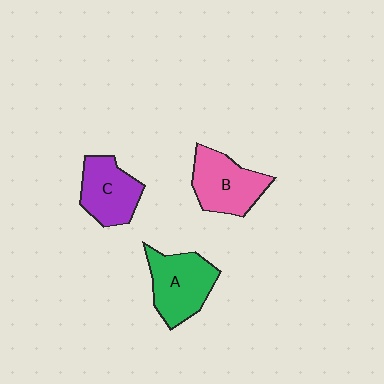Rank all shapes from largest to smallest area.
From largest to smallest: A (green), B (pink), C (purple).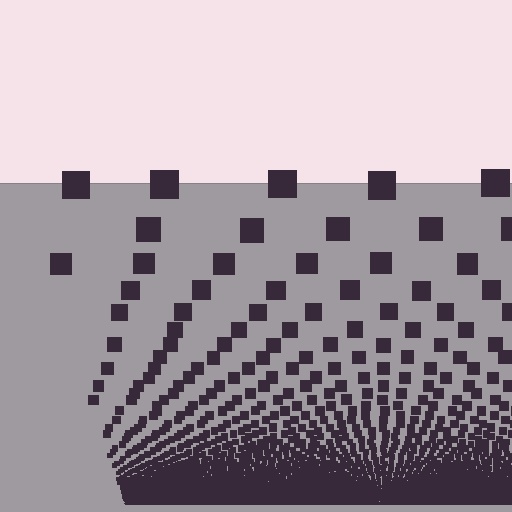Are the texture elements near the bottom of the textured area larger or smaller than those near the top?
Smaller. The gradient is inverted — elements near the bottom are smaller and denser.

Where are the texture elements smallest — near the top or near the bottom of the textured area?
Near the bottom.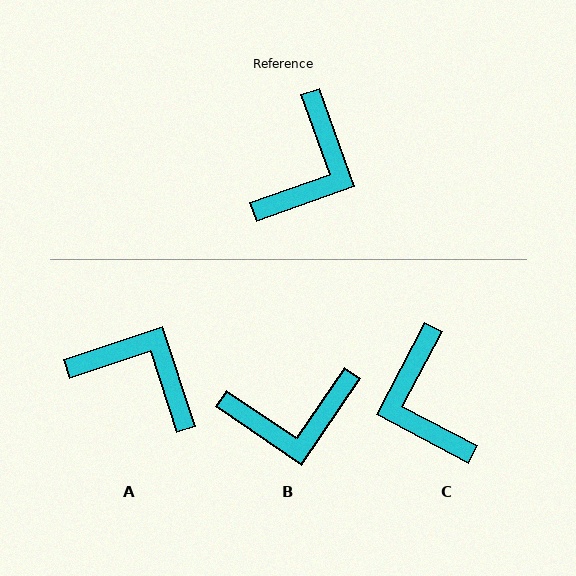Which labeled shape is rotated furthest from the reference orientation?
C, about 137 degrees away.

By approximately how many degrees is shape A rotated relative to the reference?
Approximately 88 degrees counter-clockwise.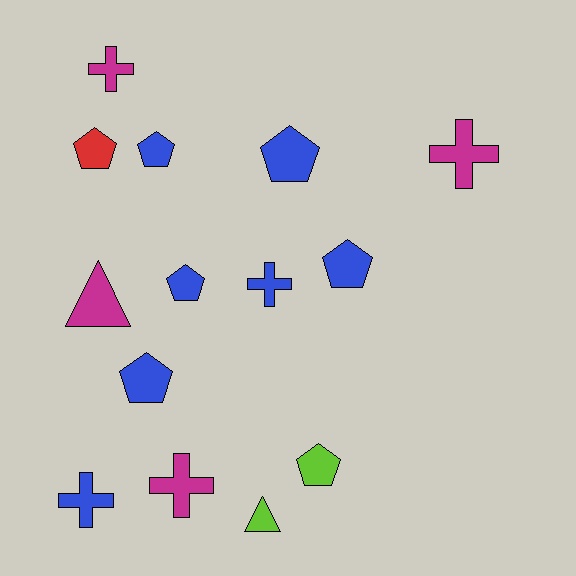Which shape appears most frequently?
Pentagon, with 7 objects.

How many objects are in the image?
There are 14 objects.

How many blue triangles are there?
There are no blue triangles.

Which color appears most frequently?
Blue, with 7 objects.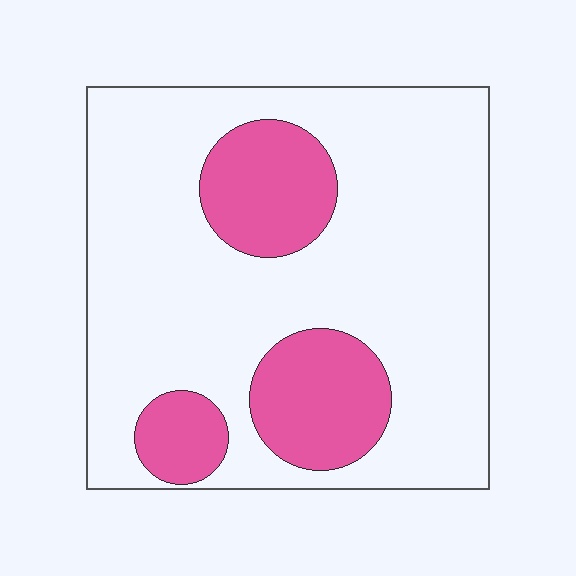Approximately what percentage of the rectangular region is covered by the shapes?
Approximately 25%.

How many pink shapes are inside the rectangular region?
3.